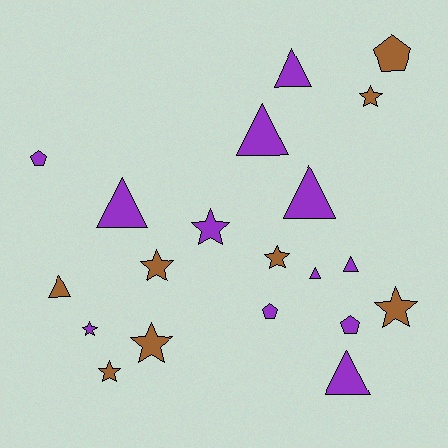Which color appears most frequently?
Purple, with 12 objects.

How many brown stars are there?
There are 6 brown stars.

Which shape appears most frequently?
Star, with 8 objects.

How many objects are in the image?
There are 20 objects.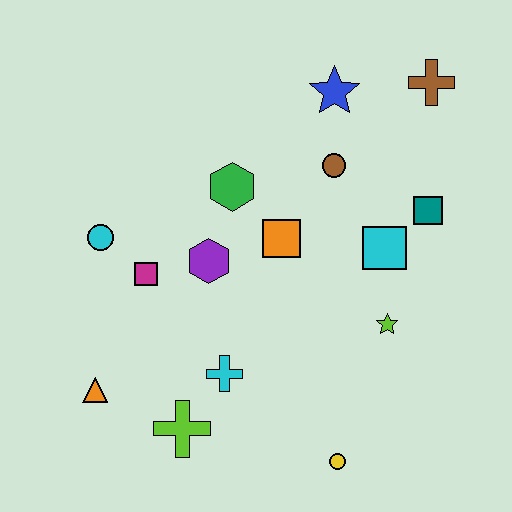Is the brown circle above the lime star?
Yes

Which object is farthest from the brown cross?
The orange triangle is farthest from the brown cross.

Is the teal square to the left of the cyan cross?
No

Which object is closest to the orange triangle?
The lime cross is closest to the orange triangle.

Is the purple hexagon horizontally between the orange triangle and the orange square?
Yes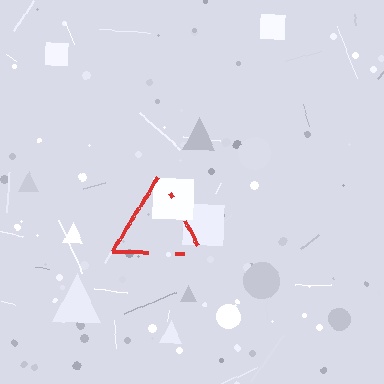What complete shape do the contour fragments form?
The contour fragments form a triangle.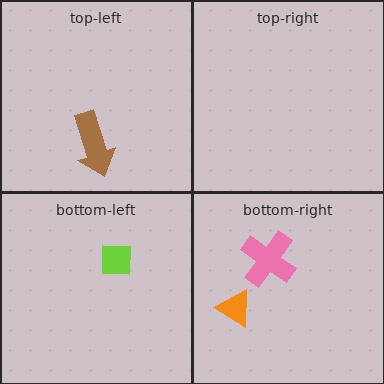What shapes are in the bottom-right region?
The pink cross, the orange triangle.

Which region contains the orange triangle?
The bottom-right region.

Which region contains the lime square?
The bottom-left region.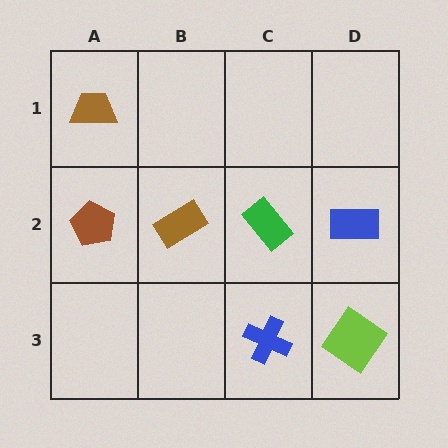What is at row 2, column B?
A brown rectangle.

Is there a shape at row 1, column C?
No, that cell is empty.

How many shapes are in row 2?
4 shapes.